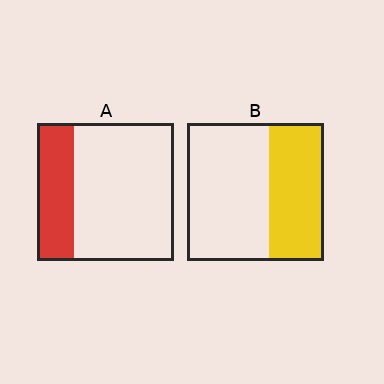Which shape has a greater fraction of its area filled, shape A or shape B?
Shape B.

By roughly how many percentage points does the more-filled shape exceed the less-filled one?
By roughly 15 percentage points (B over A).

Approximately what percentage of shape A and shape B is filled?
A is approximately 25% and B is approximately 40%.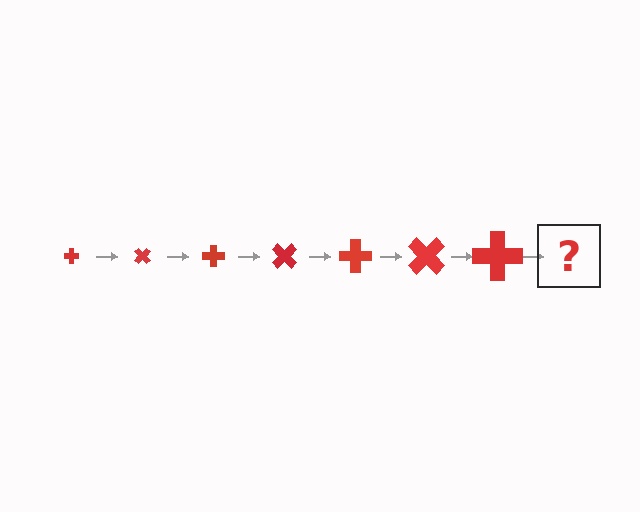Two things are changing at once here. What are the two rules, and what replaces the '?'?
The two rules are that the cross grows larger each step and it rotates 45 degrees each step. The '?' should be a cross, larger than the previous one and rotated 315 degrees from the start.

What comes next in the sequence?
The next element should be a cross, larger than the previous one and rotated 315 degrees from the start.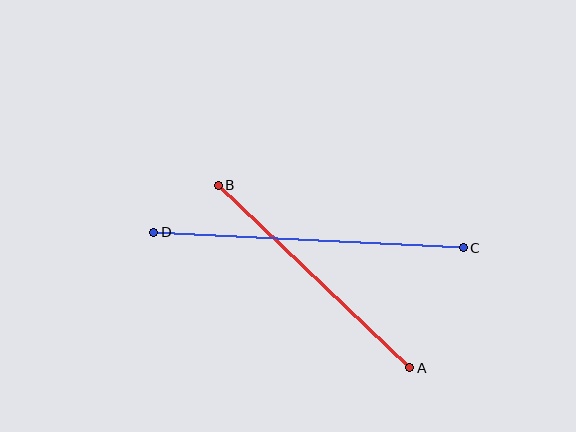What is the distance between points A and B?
The distance is approximately 265 pixels.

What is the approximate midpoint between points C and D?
The midpoint is at approximately (308, 240) pixels.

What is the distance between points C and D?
The distance is approximately 310 pixels.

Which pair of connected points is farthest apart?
Points C and D are farthest apart.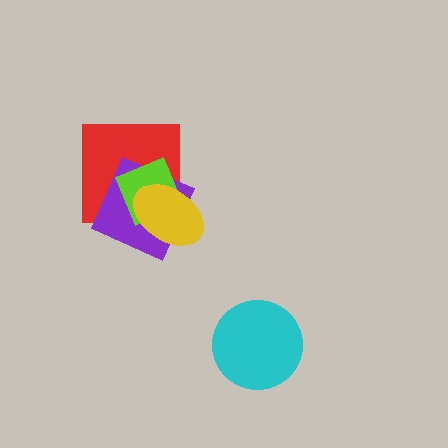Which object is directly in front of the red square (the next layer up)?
The purple square is directly in front of the red square.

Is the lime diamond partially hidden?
Yes, it is partially covered by another shape.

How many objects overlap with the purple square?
3 objects overlap with the purple square.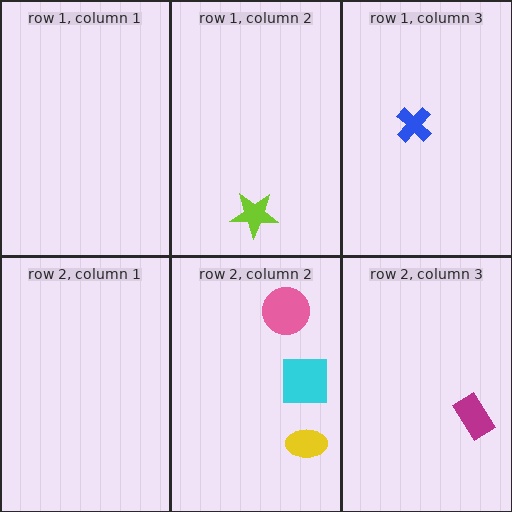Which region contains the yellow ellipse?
The row 2, column 2 region.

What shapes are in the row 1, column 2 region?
The lime star.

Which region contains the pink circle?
The row 2, column 2 region.